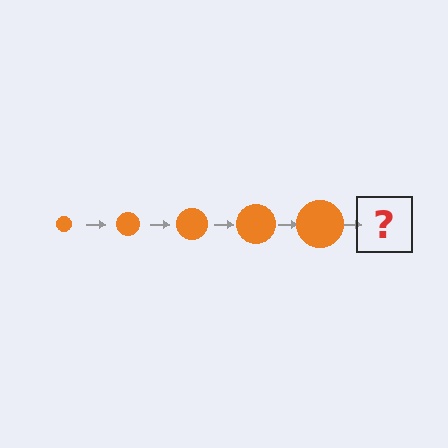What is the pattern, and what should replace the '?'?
The pattern is that the circle gets progressively larger each step. The '?' should be an orange circle, larger than the previous one.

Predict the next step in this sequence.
The next step is an orange circle, larger than the previous one.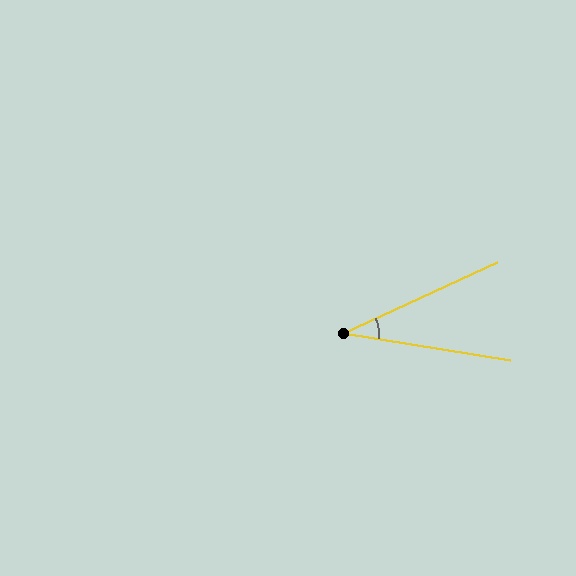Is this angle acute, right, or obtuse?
It is acute.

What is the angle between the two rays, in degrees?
Approximately 34 degrees.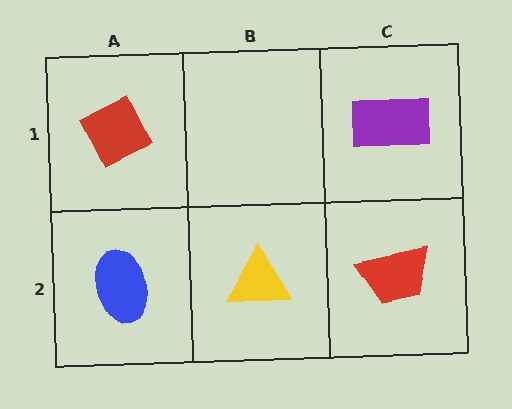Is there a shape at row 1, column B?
No, that cell is empty.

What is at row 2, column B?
A yellow triangle.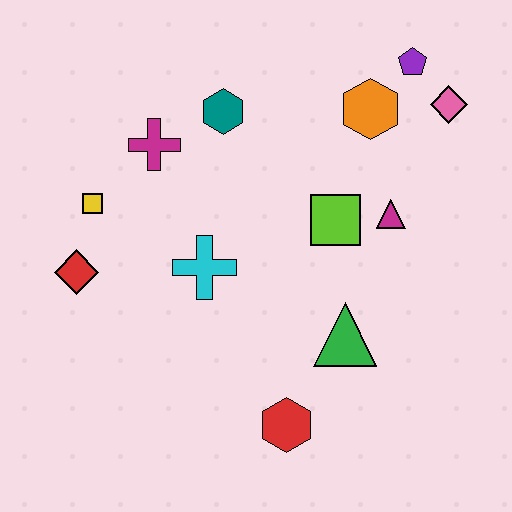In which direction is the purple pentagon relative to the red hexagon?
The purple pentagon is above the red hexagon.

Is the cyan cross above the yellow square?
No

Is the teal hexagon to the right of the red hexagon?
No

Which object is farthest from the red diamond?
The pink diamond is farthest from the red diamond.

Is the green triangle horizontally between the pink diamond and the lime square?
Yes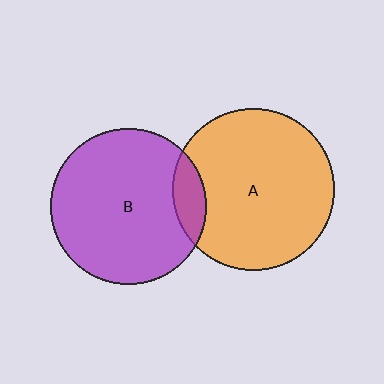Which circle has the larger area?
Circle A (orange).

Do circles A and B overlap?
Yes.